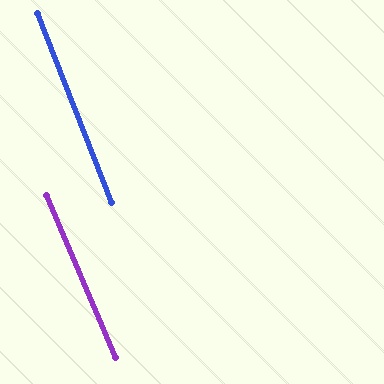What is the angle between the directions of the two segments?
Approximately 2 degrees.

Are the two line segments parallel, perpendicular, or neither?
Parallel — their directions differ by only 1.5°.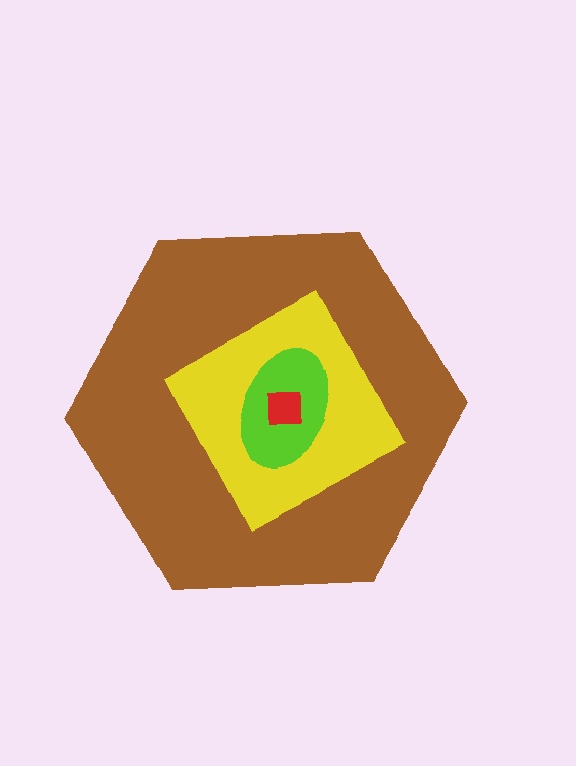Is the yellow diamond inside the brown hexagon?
Yes.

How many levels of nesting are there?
4.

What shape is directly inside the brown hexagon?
The yellow diamond.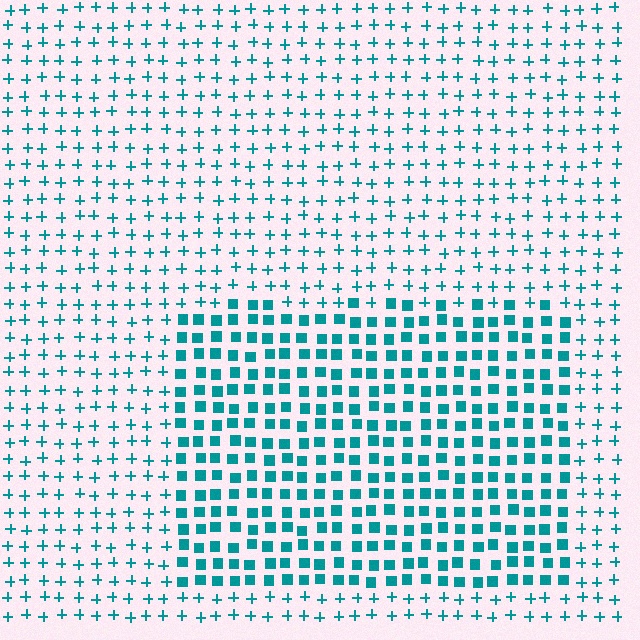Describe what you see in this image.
The image is filled with small teal elements arranged in a uniform grid. A rectangle-shaped region contains squares, while the surrounding area contains plus signs. The boundary is defined purely by the change in element shape.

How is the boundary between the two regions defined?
The boundary is defined by a change in element shape: squares inside vs. plus signs outside. All elements share the same color and spacing.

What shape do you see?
I see a rectangle.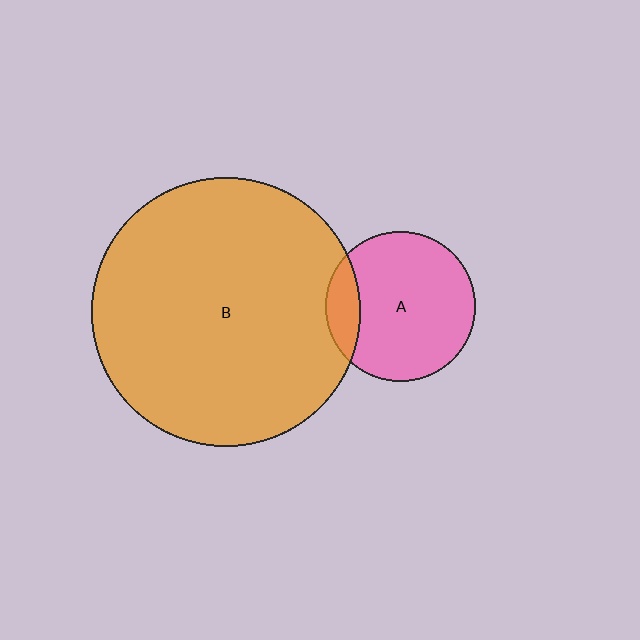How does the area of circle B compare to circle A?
Approximately 3.2 times.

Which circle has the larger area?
Circle B (orange).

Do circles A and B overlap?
Yes.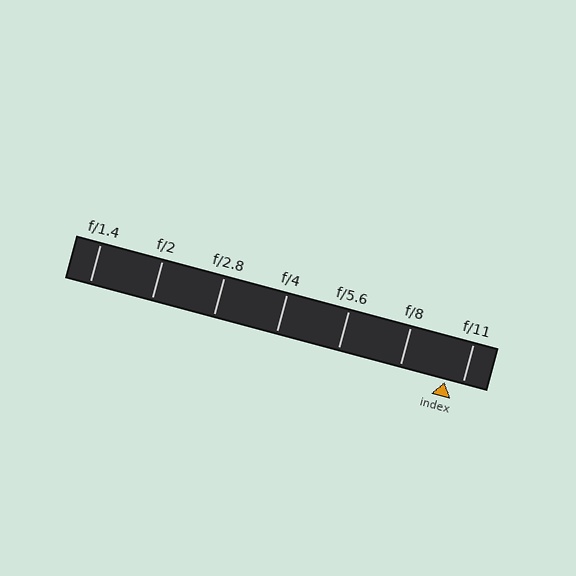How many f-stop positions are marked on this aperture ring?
There are 7 f-stop positions marked.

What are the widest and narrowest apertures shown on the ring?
The widest aperture shown is f/1.4 and the narrowest is f/11.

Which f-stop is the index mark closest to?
The index mark is closest to f/11.